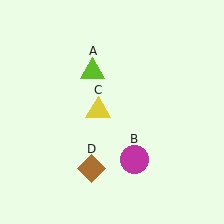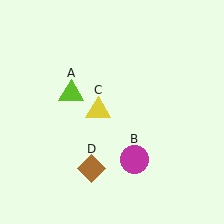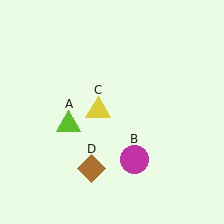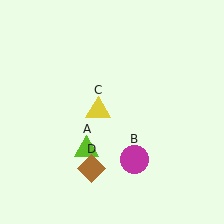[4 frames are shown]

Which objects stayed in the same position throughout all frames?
Magenta circle (object B) and yellow triangle (object C) and brown diamond (object D) remained stationary.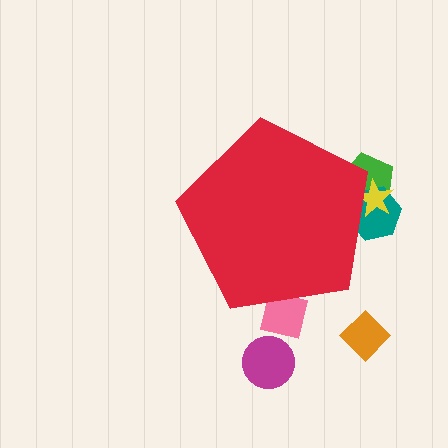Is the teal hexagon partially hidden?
Yes, the teal hexagon is partially hidden behind the red pentagon.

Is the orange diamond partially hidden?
No, the orange diamond is fully visible.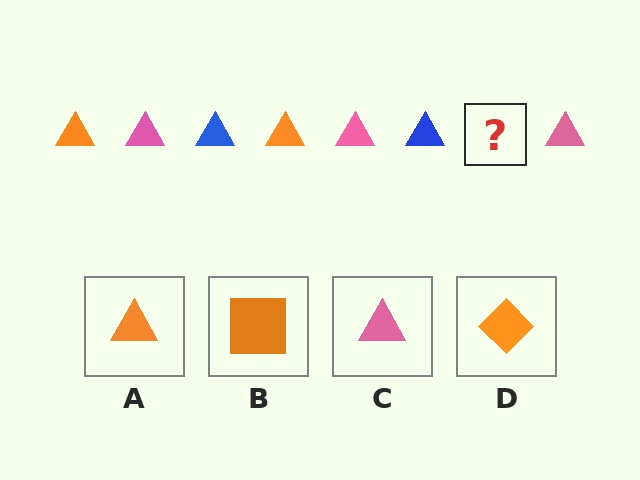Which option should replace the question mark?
Option A.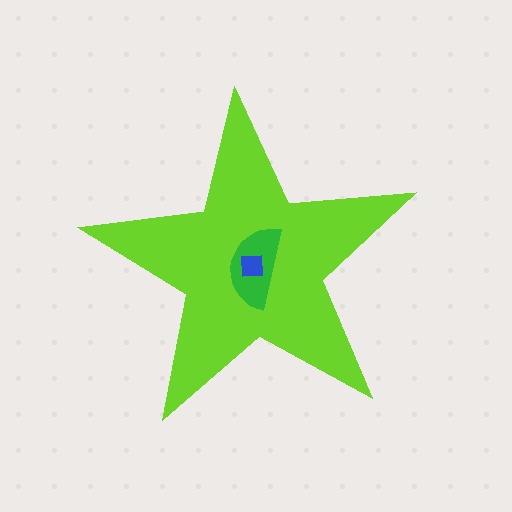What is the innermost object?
The blue square.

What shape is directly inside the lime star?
The green semicircle.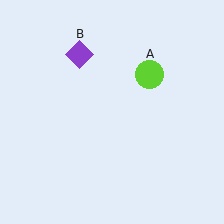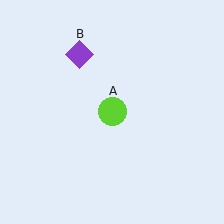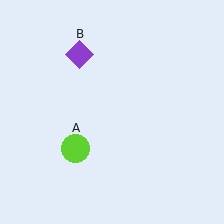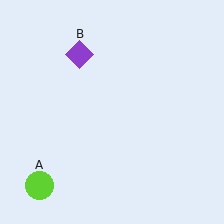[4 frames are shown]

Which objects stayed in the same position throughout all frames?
Purple diamond (object B) remained stationary.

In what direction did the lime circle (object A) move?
The lime circle (object A) moved down and to the left.